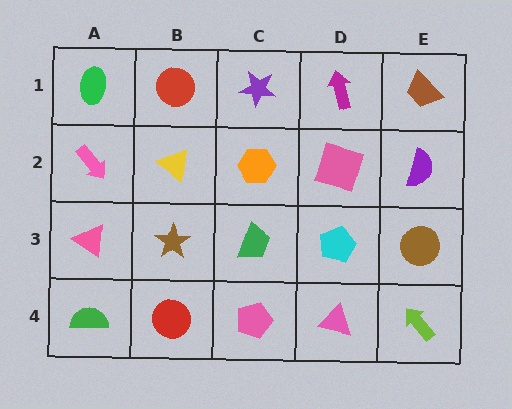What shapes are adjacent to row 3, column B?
A yellow triangle (row 2, column B), a red circle (row 4, column B), a pink triangle (row 3, column A), a green trapezoid (row 3, column C).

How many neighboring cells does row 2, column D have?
4.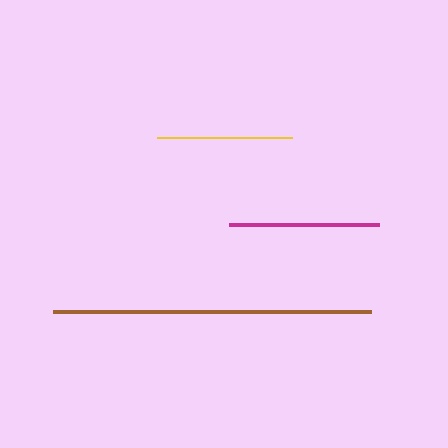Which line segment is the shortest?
The yellow line is the shortest at approximately 134 pixels.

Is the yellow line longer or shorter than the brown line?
The brown line is longer than the yellow line.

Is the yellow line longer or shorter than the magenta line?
The magenta line is longer than the yellow line.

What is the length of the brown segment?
The brown segment is approximately 318 pixels long.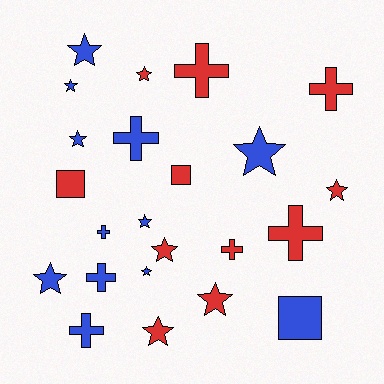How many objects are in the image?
There are 23 objects.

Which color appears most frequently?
Blue, with 12 objects.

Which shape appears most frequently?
Star, with 12 objects.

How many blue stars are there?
There are 7 blue stars.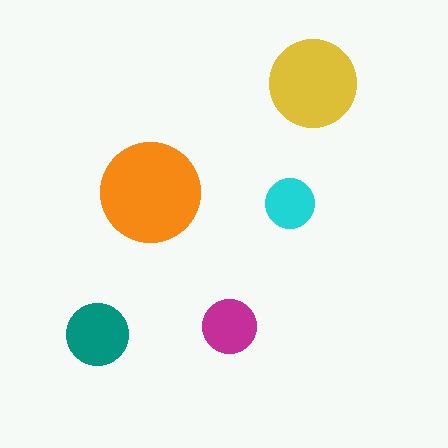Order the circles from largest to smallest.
the orange one, the yellow one, the teal one, the magenta one, the cyan one.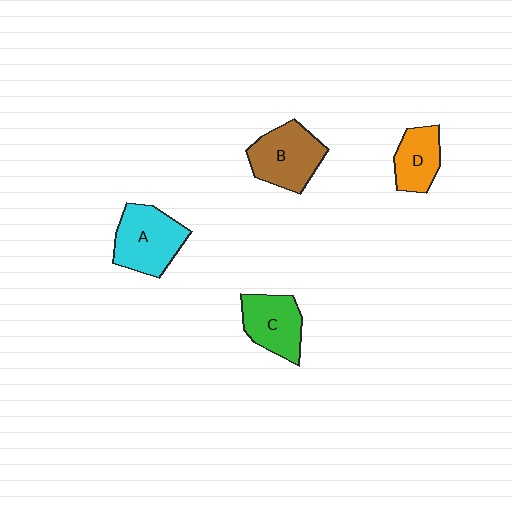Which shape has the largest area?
Shape A (cyan).